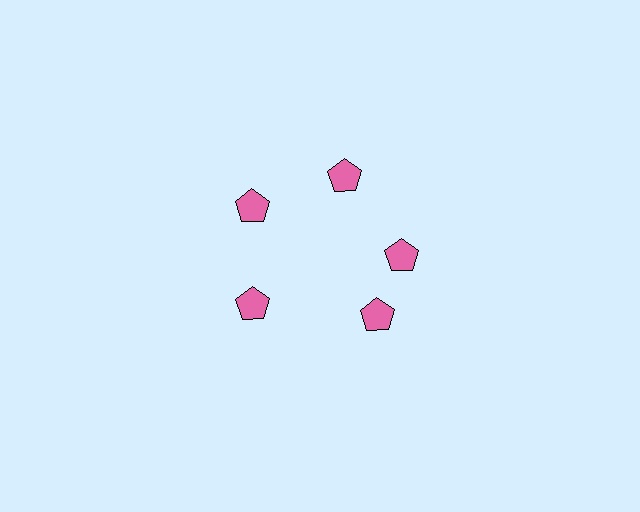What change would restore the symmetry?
The symmetry would be restored by rotating it back into even spacing with its neighbors so that all 5 pentagons sit at equal angles and equal distance from the center.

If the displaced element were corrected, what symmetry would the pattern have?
It would have 5-fold rotational symmetry — the pattern would map onto itself every 72 degrees.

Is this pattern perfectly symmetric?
No. The 5 pink pentagons are arranged in a ring, but one element near the 5 o'clock position is rotated out of alignment along the ring, breaking the 5-fold rotational symmetry.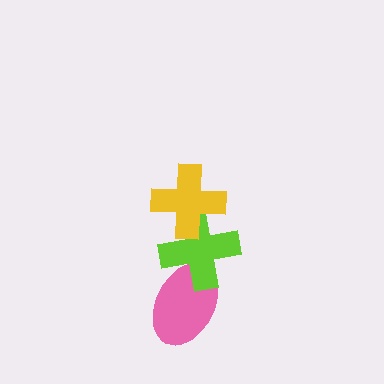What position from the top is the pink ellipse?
The pink ellipse is 3rd from the top.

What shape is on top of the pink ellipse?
The lime cross is on top of the pink ellipse.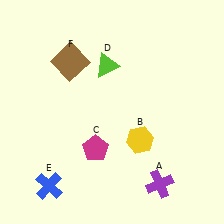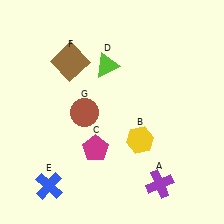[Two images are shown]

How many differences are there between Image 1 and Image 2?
There is 1 difference between the two images.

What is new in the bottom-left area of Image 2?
A brown circle (G) was added in the bottom-left area of Image 2.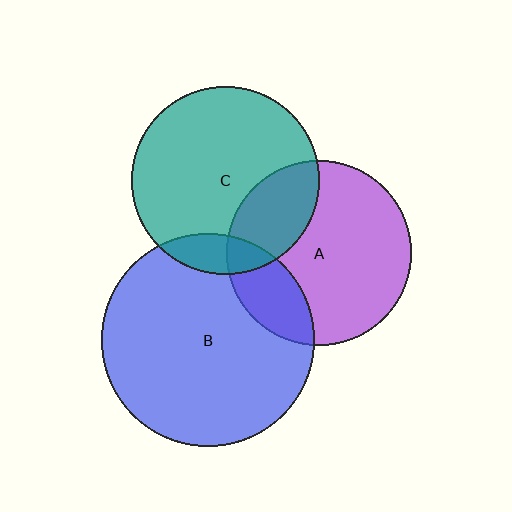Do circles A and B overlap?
Yes.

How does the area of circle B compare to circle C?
Approximately 1.3 times.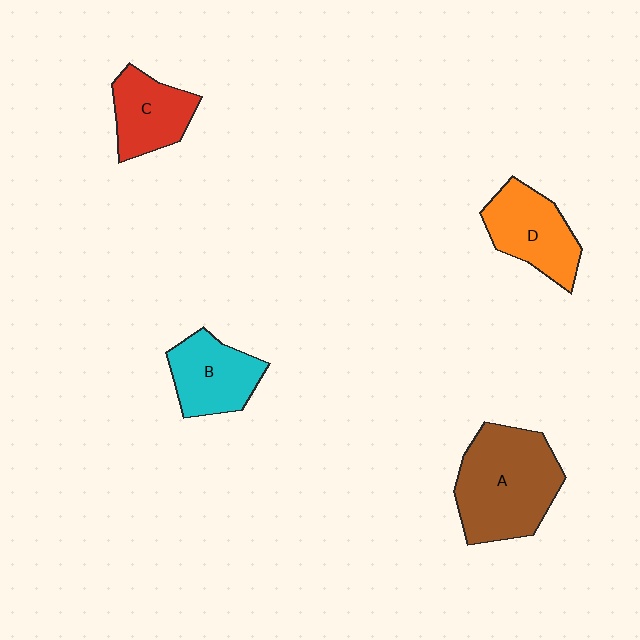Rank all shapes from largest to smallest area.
From largest to smallest: A (brown), D (orange), B (cyan), C (red).